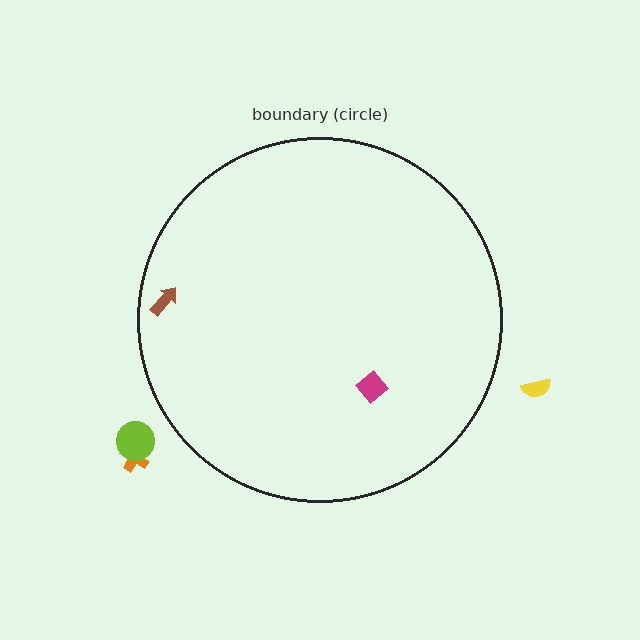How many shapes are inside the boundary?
2 inside, 3 outside.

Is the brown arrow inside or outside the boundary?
Inside.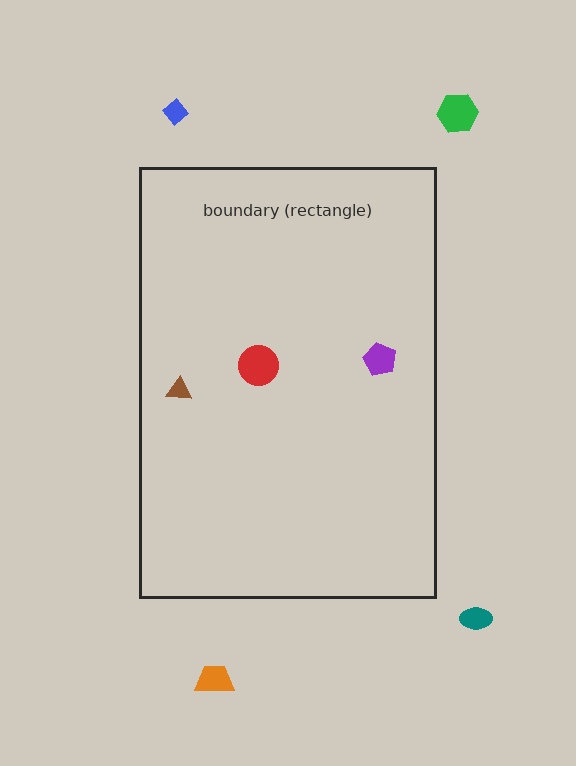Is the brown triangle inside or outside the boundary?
Inside.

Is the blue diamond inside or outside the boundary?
Outside.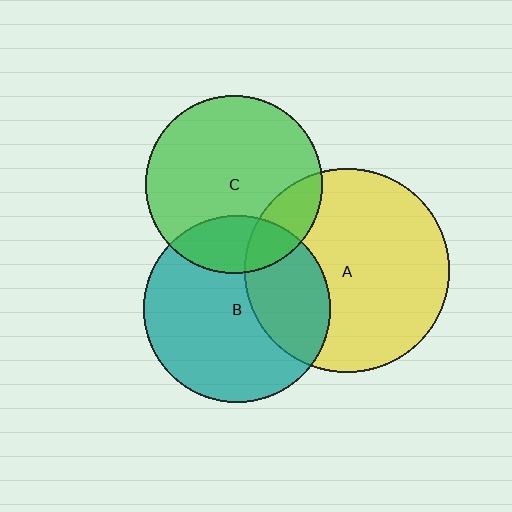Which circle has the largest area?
Circle A (yellow).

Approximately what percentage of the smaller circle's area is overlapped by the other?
Approximately 20%.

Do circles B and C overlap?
Yes.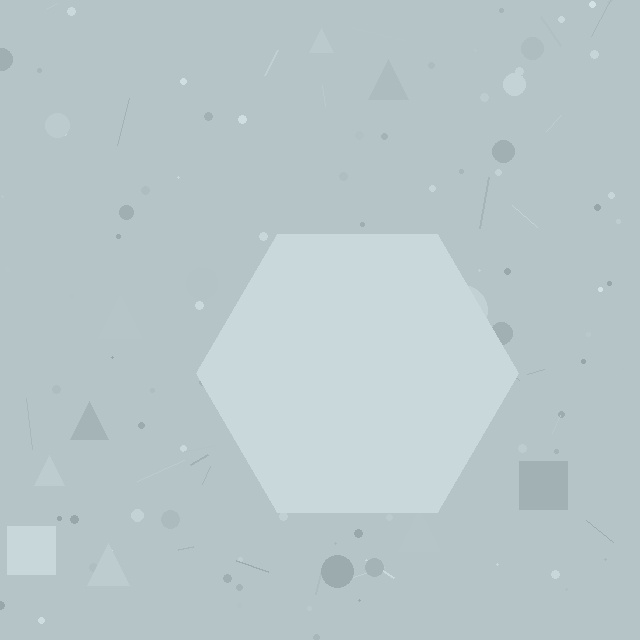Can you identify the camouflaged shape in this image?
The camouflaged shape is a hexagon.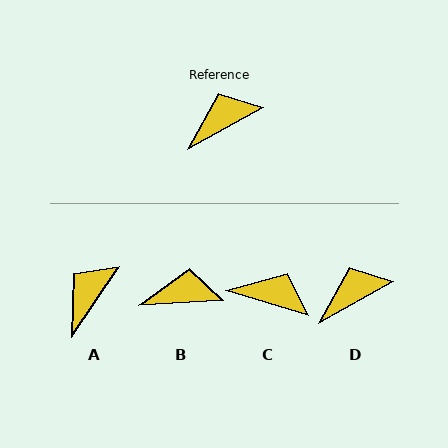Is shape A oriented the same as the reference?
No, it is off by about 27 degrees.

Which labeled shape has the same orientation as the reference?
D.